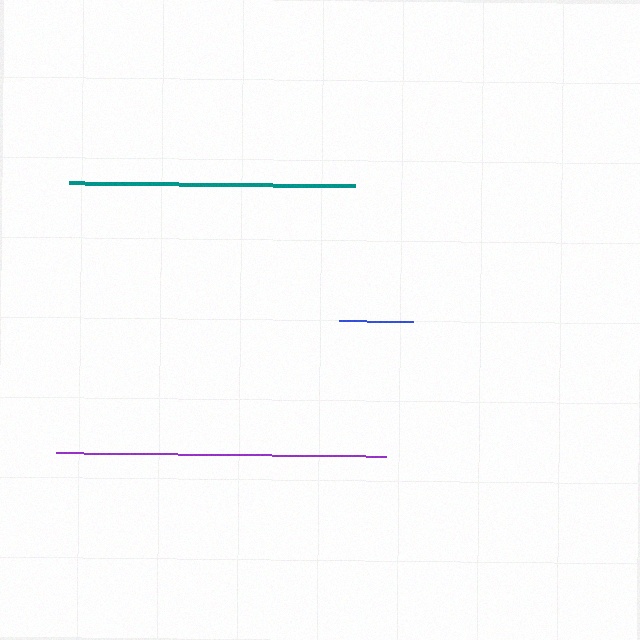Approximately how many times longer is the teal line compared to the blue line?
The teal line is approximately 3.9 times the length of the blue line.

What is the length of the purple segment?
The purple segment is approximately 330 pixels long.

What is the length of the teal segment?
The teal segment is approximately 286 pixels long.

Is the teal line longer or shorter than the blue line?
The teal line is longer than the blue line.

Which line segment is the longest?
The purple line is the longest at approximately 330 pixels.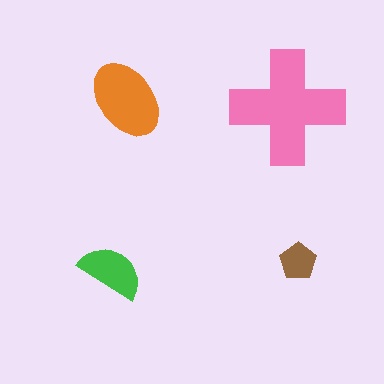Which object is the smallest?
The brown pentagon.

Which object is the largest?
The pink cross.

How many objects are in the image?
There are 4 objects in the image.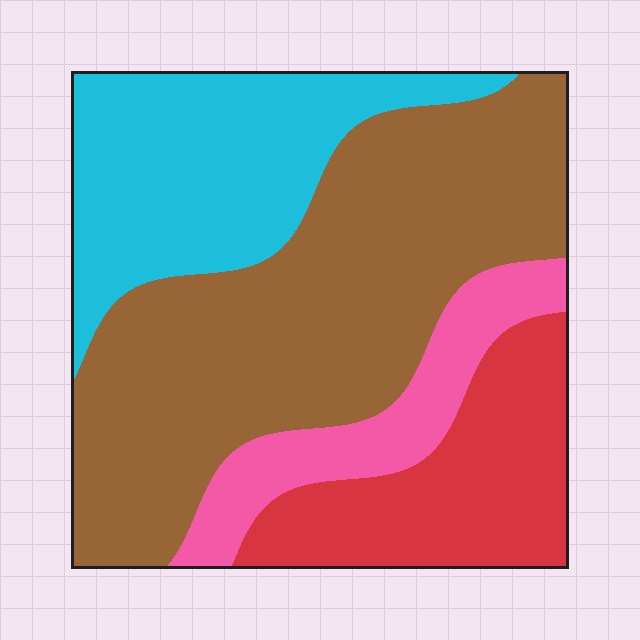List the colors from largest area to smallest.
From largest to smallest: brown, cyan, red, pink.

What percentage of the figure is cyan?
Cyan takes up between a sixth and a third of the figure.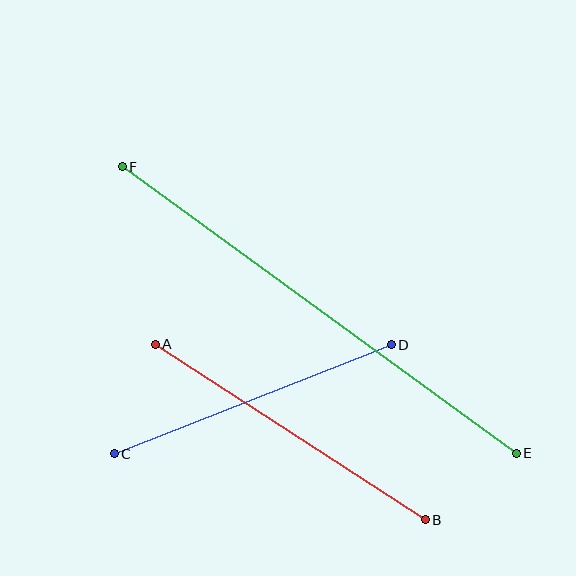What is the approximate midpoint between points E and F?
The midpoint is at approximately (319, 310) pixels.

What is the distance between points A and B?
The distance is approximately 322 pixels.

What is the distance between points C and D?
The distance is approximately 298 pixels.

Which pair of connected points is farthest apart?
Points E and F are farthest apart.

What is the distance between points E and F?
The distance is approximately 487 pixels.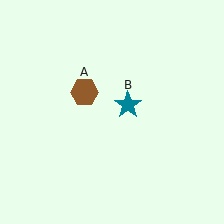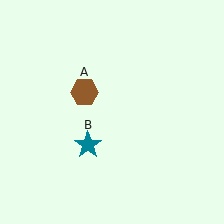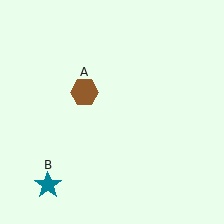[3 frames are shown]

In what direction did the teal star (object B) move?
The teal star (object B) moved down and to the left.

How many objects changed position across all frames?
1 object changed position: teal star (object B).